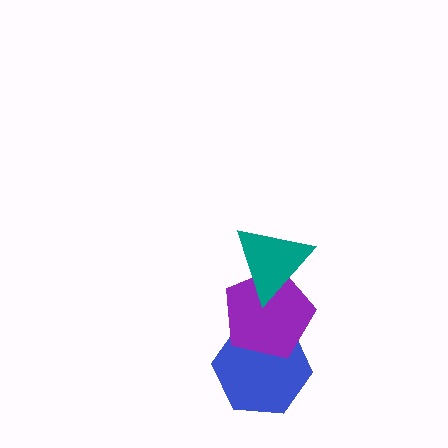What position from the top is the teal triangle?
The teal triangle is 1st from the top.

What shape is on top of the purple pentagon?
The teal triangle is on top of the purple pentagon.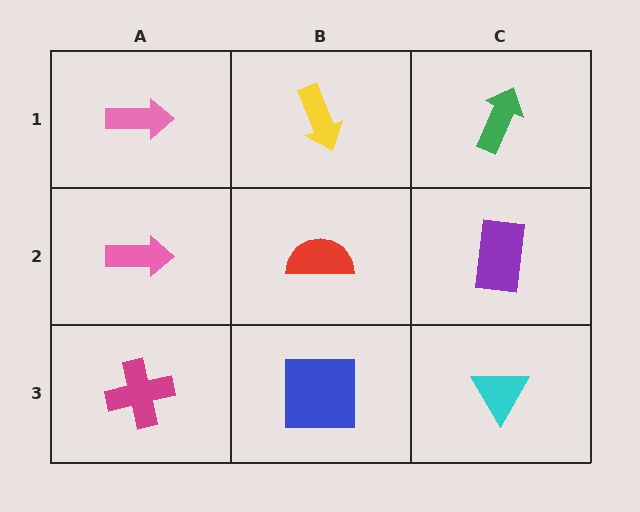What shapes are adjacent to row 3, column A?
A pink arrow (row 2, column A), a blue square (row 3, column B).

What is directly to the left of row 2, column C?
A red semicircle.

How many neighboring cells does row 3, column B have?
3.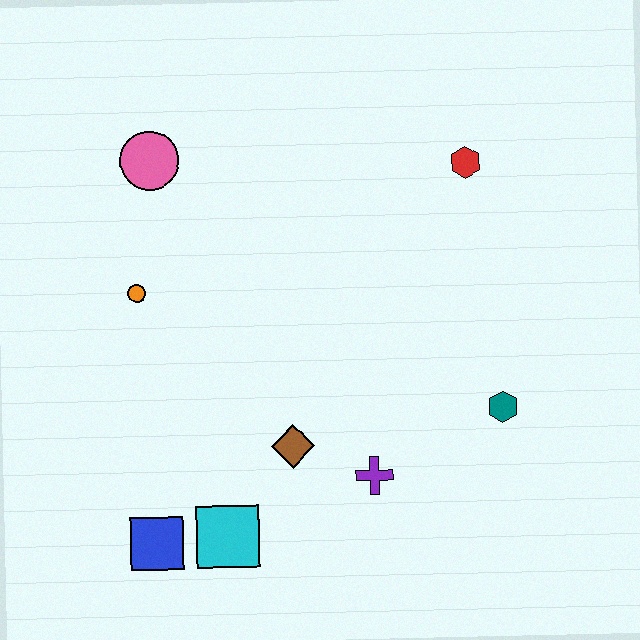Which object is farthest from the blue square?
The red hexagon is farthest from the blue square.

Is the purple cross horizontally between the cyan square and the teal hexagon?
Yes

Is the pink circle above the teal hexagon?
Yes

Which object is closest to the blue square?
The cyan square is closest to the blue square.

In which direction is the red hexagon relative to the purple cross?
The red hexagon is above the purple cross.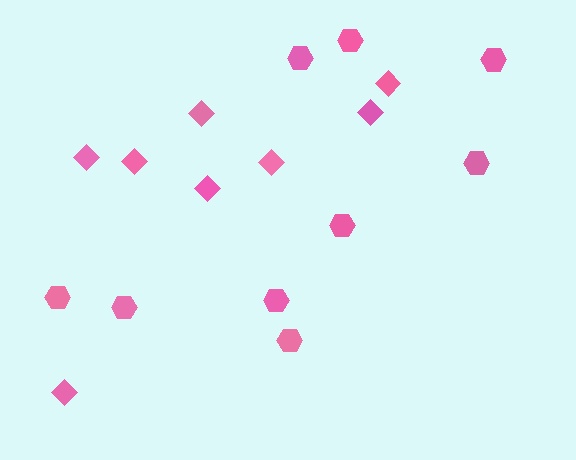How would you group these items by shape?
There are 2 groups: one group of hexagons (9) and one group of diamonds (8).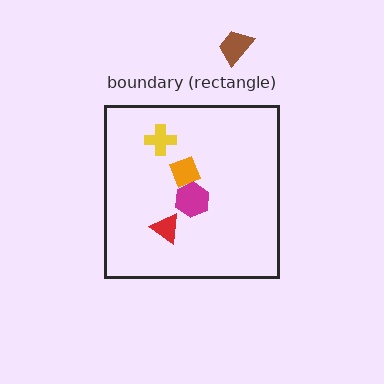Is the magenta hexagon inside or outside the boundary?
Inside.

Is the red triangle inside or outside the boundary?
Inside.